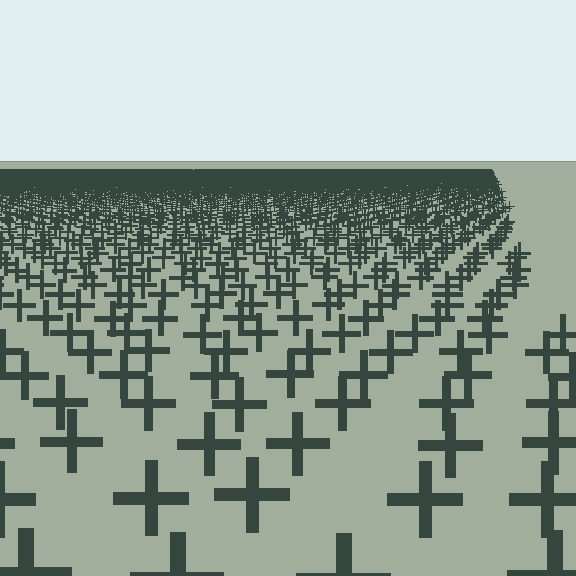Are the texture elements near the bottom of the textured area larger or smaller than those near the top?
Larger. Near the bottom, elements are closer to the viewer and appear at a bigger on-screen size.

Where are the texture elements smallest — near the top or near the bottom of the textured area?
Near the top.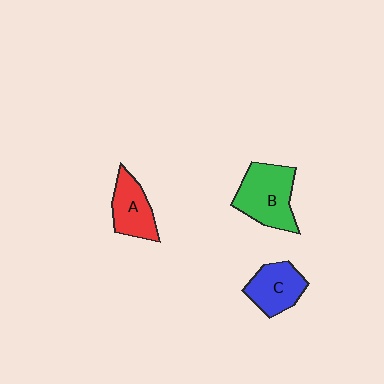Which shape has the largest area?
Shape B (green).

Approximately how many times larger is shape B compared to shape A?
Approximately 1.4 times.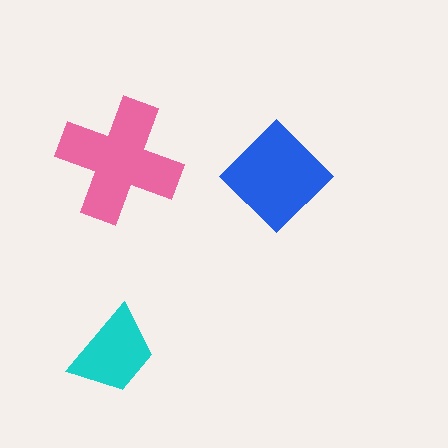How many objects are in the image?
There are 3 objects in the image.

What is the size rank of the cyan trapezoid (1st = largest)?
3rd.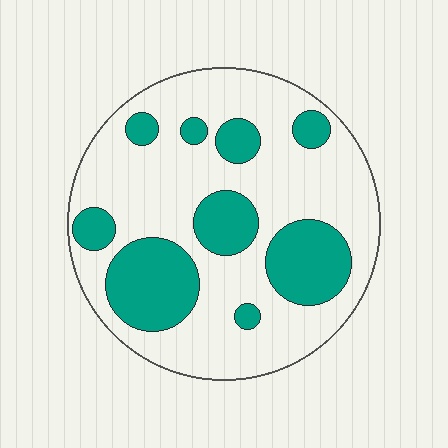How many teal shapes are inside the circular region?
9.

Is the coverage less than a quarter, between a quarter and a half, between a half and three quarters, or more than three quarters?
Between a quarter and a half.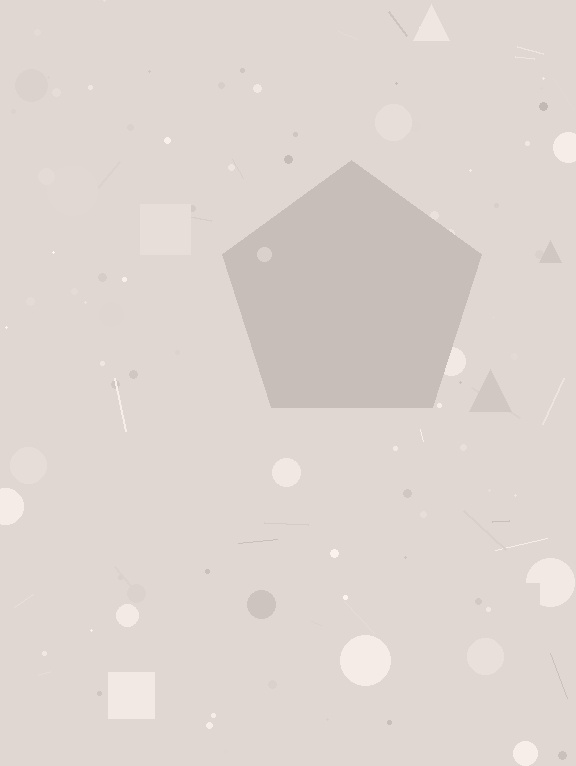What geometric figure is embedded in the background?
A pentagon is embedded in the background.